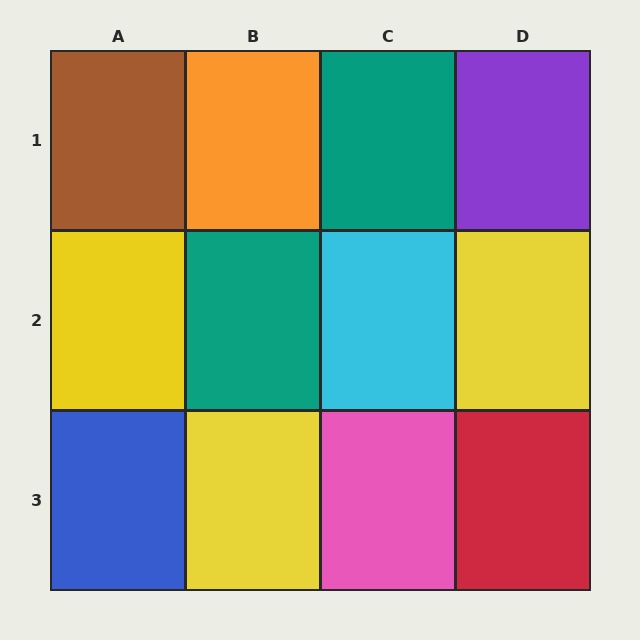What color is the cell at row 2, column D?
Yellow.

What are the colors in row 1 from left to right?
Brown, orange, teal, purple.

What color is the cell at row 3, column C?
Pink.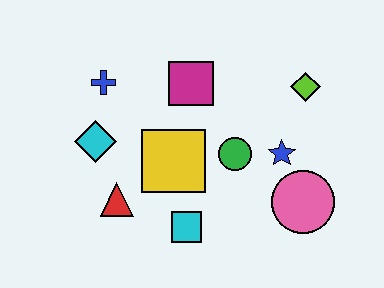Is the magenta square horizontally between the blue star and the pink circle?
No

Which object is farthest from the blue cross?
The pink circle is farthest from the blue cross.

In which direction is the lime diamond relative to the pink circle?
The lime diamond is above the pink circle.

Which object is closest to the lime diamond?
The blue star is closest to the lime diamond.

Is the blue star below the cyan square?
No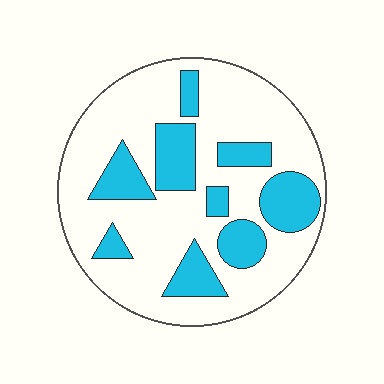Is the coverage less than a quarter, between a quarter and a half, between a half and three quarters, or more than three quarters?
Between a quarter and a half.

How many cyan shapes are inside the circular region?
9.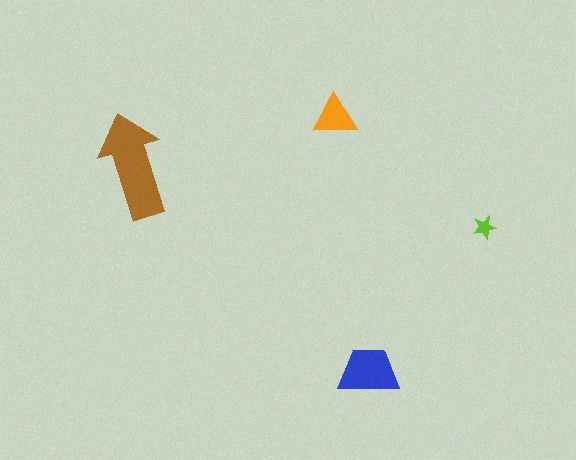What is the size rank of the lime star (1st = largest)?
4th.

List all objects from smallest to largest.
The lime star, the orange triangle, the blue trapezoid, the brown arrow.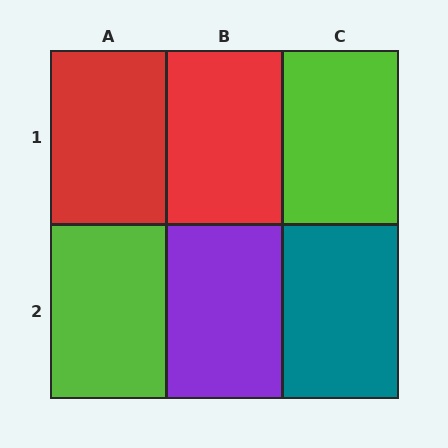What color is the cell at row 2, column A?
Lime.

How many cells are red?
2 cells are red.